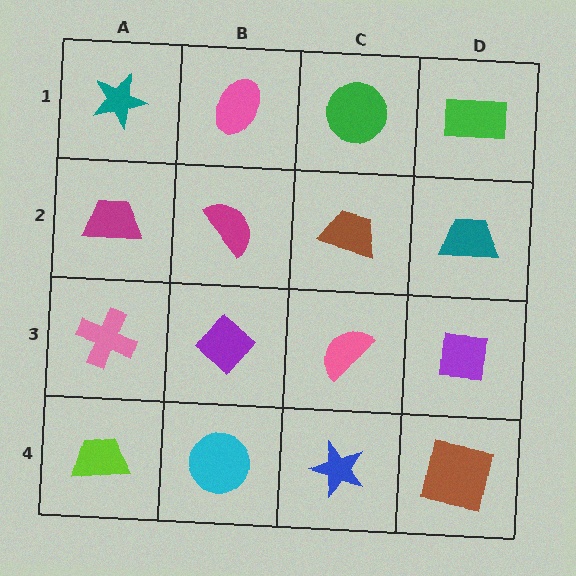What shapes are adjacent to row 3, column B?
A magenta semicircle (row 2, column B), a cyan circle (row 4, column B), a pink cross (row 3, column A), a pink semicircle (row 3, column C).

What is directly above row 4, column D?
A purple square.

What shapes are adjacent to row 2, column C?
A green circle (row 1, column C), a pink semicircle (row 3, column C), a magenta semicircle (row 2, column B), a teal trapezoid (row 2, column D).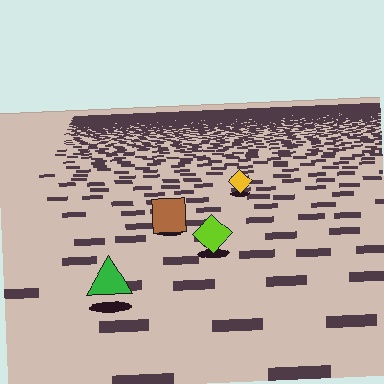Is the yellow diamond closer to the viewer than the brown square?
No. The brown square is closer — you can tell from the texture gradient: the ground texture is coarser near it.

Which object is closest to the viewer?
The green triangle is closest. The texture marks near it are larger and more spread out.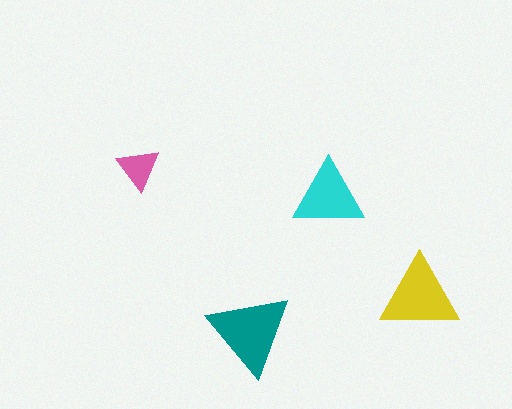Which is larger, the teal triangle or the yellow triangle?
The teal one.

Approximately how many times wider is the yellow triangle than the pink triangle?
About 2 times wider.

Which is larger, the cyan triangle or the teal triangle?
The teal one.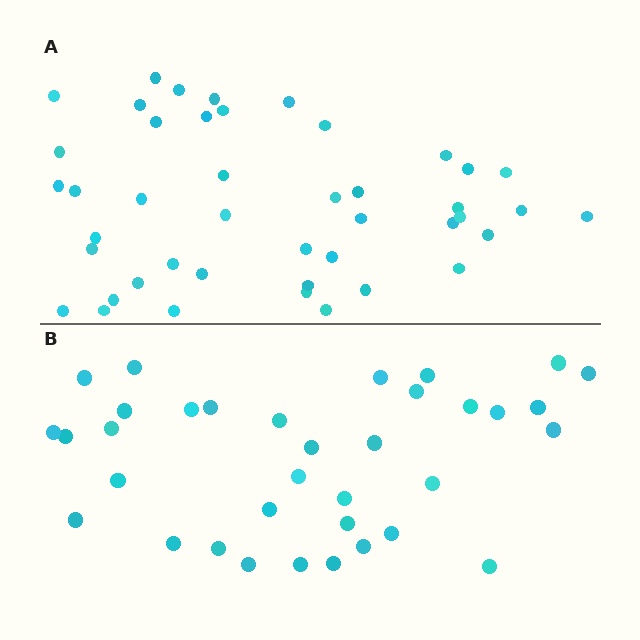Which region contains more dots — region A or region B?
Region A (the top region) has more dots.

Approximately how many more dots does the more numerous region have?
Region A has roughly 8 or so more dots than region B.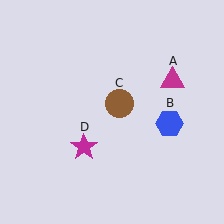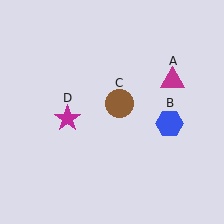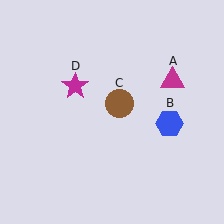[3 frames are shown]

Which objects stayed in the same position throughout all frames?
Magenta triangle (object A) and blue hexagon (object B) and brown circle (object C) remained stationary.